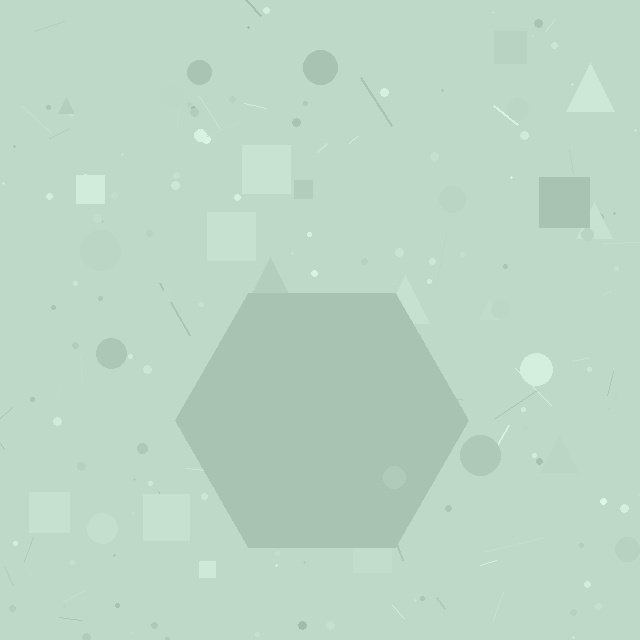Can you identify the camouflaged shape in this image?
The camouflaged shape is a hexagon.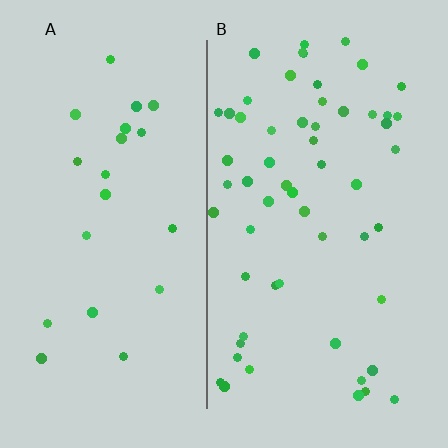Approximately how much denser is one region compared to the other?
Approximately 2.7× — region B over region A.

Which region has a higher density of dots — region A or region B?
B (the right).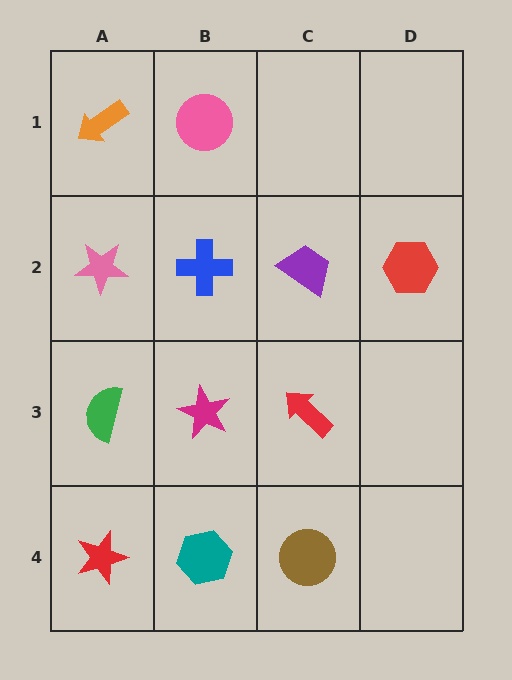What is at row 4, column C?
A brown circle.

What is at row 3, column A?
A green semicircle.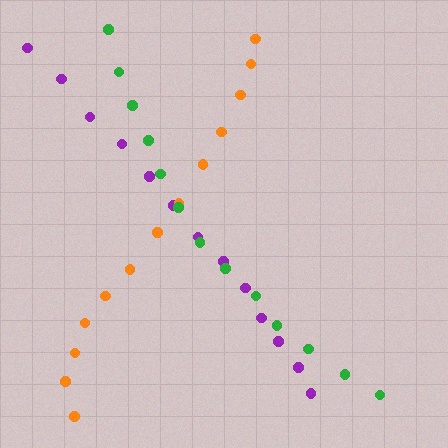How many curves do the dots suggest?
There are 3 distinct paths.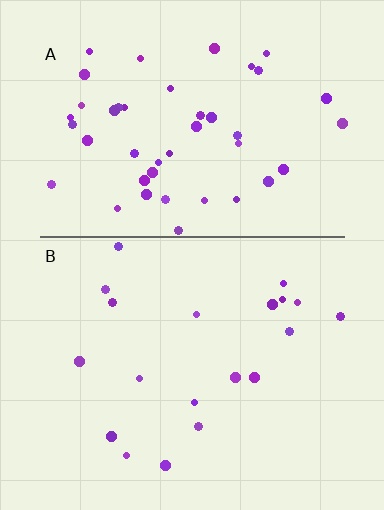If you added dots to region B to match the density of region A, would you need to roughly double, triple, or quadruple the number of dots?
Approximately double.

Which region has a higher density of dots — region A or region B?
A (the top).